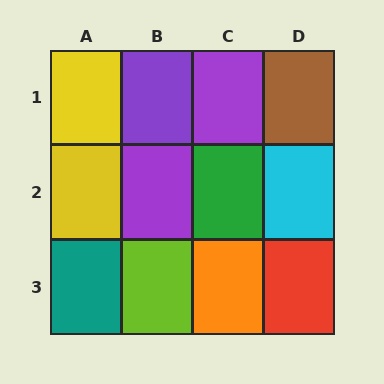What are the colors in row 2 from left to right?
Yellow, purple, green, cyan.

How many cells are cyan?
1 cell is cyan.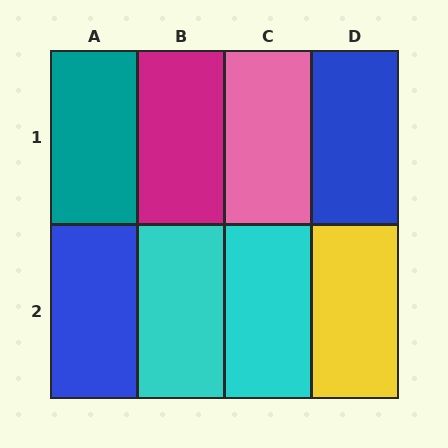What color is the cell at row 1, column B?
Magenta.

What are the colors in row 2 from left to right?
Blue, cyan, cyan, yellow.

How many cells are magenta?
1 cell is magenta.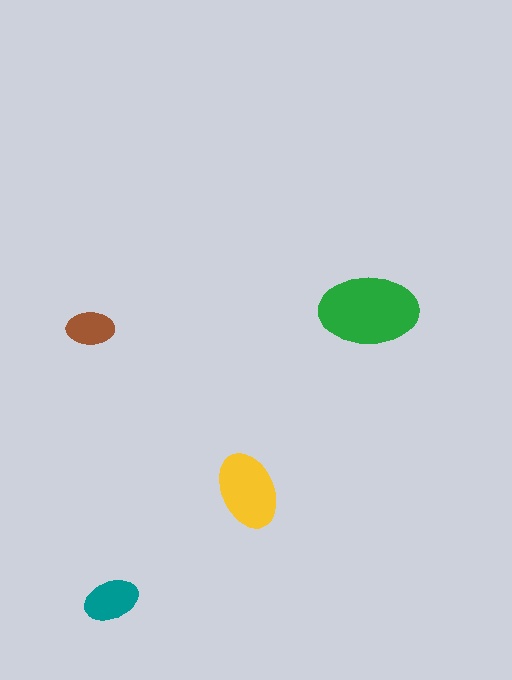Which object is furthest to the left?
The brown ellipse is leftmost.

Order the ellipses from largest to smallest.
the green one, the yellow one, the teal one, the brown one.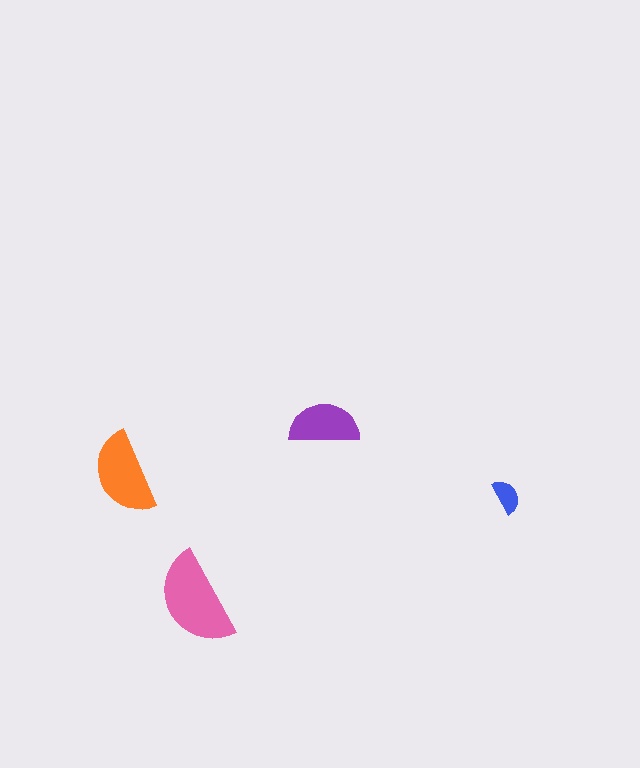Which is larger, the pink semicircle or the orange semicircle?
The pink one.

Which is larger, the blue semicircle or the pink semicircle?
The pink one.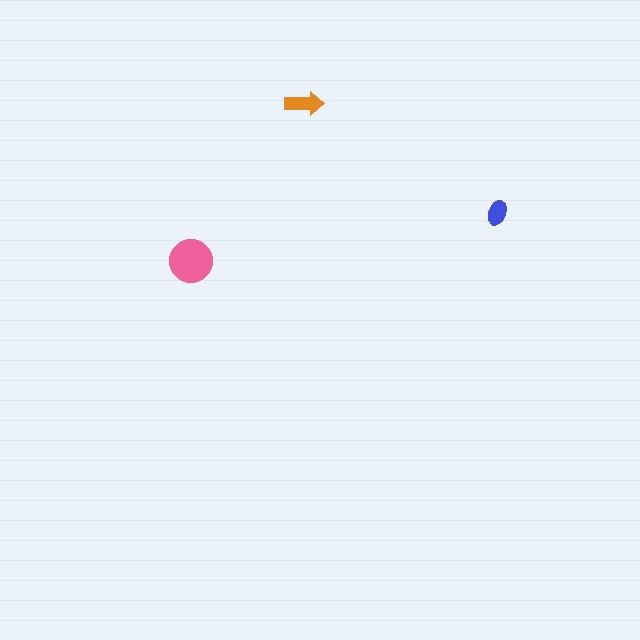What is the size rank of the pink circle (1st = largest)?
1st.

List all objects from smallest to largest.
The blue ellipse, the orange arrow, the pink circle.